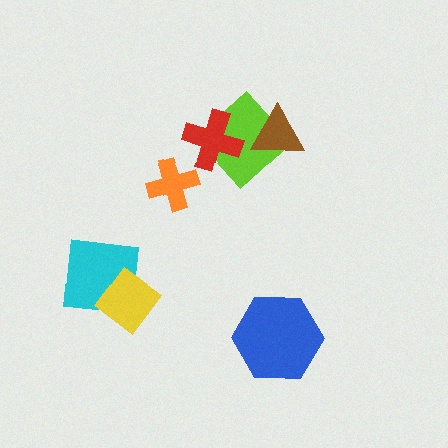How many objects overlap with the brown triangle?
1 object overlaps with the brown triangle.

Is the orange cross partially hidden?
No, no other shape covers it.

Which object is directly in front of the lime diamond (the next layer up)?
The red cross is directly in front of the lime diamond.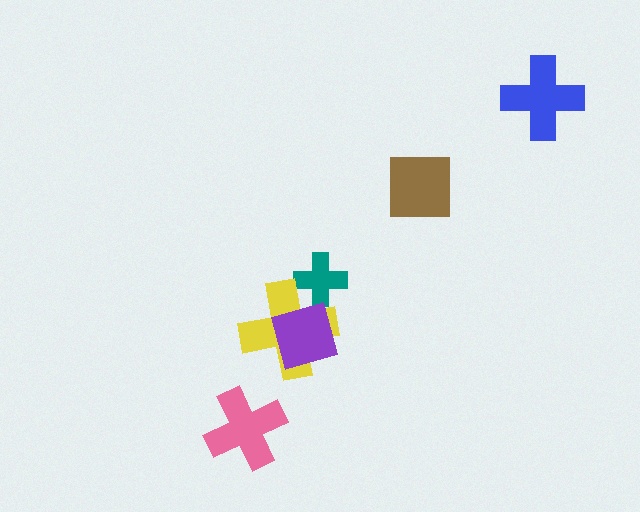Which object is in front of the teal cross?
The yellow cross is in front of the teal cross.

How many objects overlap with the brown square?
0 objects overlap with the brown square.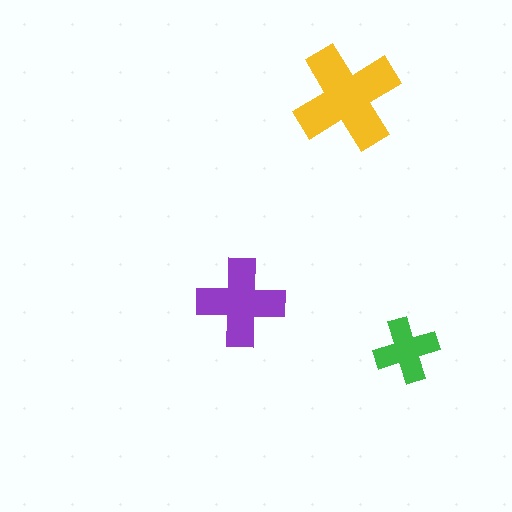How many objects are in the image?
There are 3 objects in the image.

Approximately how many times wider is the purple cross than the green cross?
About 1.5 times wider.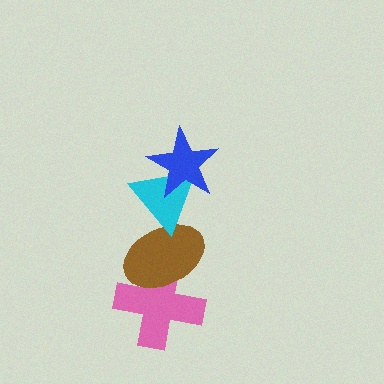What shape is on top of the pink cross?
The brown ellipse is on top of the pink cross.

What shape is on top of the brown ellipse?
The cyan triangle is on top of the brown ellipse.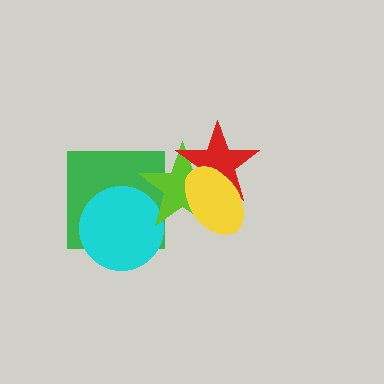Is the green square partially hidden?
Yes, it is partially covered by another shape.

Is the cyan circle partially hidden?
Yes, it is partially covered by another shape.